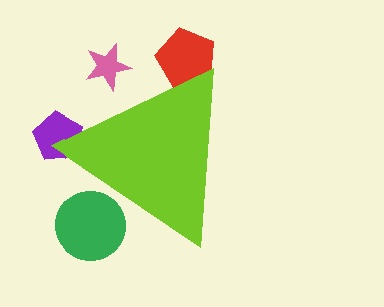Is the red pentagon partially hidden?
Yes, the red pentagon is partially hidden behind the lime triangle.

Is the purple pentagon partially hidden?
Yes, the purple pentagon is partially hidden behind the lime triangle.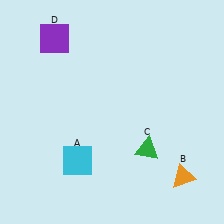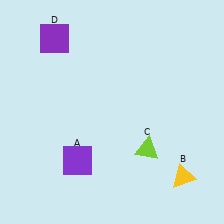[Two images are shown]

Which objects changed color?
A changed from cyan to purple. B changed from orange to yellow. C changed from green to lime.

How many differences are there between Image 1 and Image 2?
There are 3 differences between the two images.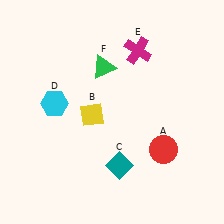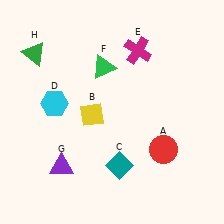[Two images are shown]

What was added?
A purple triangle (G), a green triangle (H) were added in Image 2.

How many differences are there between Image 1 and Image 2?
There are 2 differences between the two images.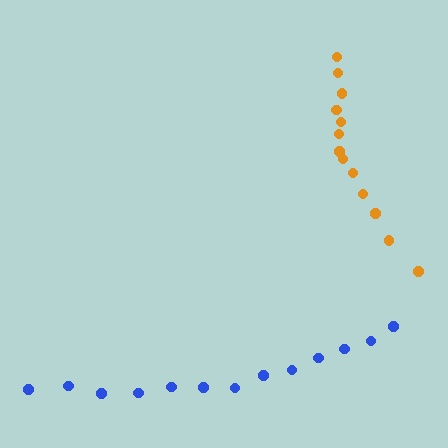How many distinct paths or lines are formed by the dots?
There are 2 distinct paths.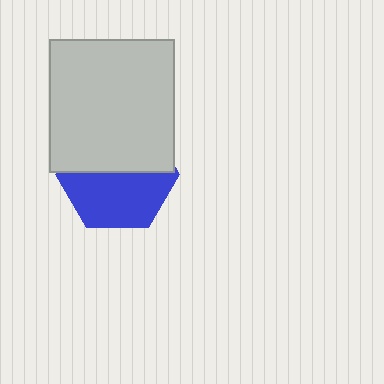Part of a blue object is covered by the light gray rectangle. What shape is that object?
It is a hexagon.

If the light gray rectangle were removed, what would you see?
You would see the complete blue hexagon.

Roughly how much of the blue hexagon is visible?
About half of it is visible (roughly 51%).